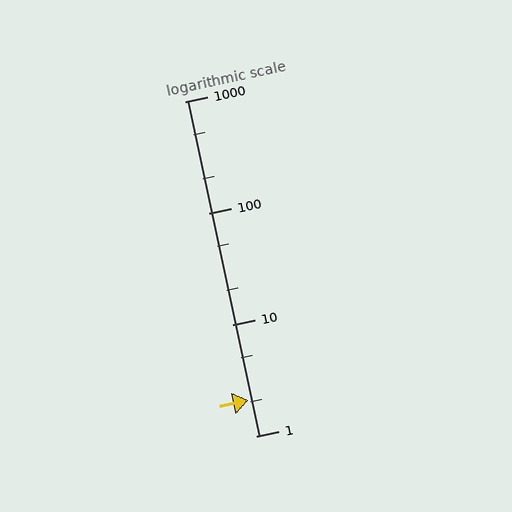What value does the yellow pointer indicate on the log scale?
The pointer indicates approximately 2.1.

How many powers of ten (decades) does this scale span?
The scale spans 3 decades, from 1 to 1000.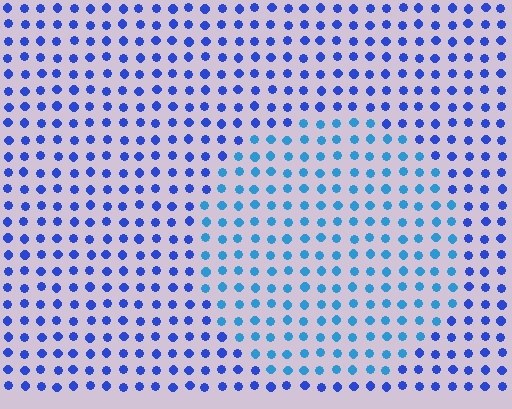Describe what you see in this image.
The image is filled with small blue elements in a uniform arrangement. A circle-shaped region is visible where the elements are tinted to a slightly different hue, forming a subtle color boundary.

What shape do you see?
I see a circle.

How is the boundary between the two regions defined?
The boundary is defined purely by a slight shift in hue (about 29 degrees). Spacing, size, and orientation are identical on both sides.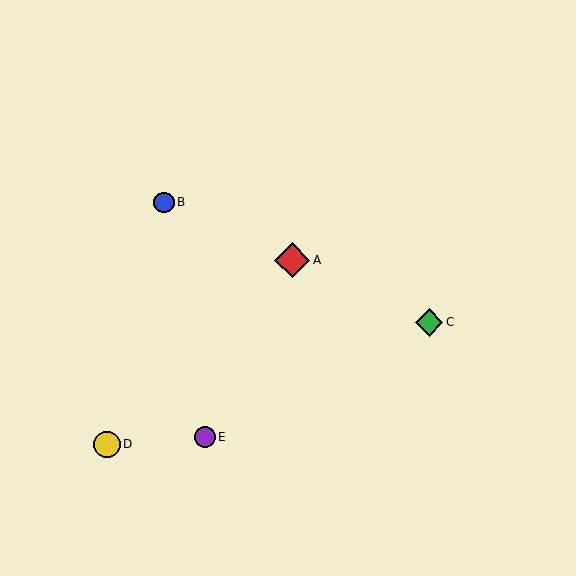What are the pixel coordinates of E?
Object E is at (205, 437).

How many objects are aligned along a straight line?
3 objects (A, B, C) are aligned along a straight line.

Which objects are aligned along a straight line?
Objects A, B, C are aligned along a straight line.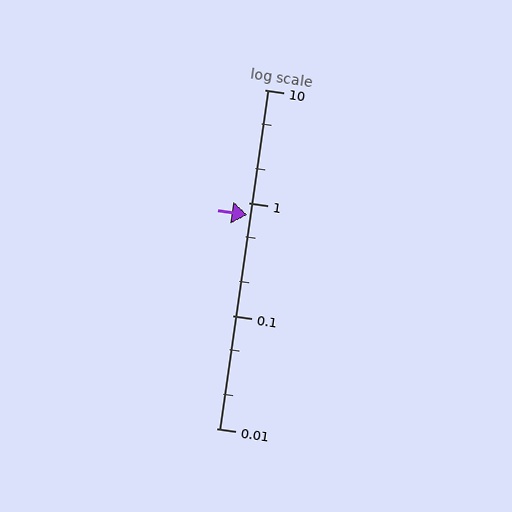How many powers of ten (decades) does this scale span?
The scale spans 3 decades, from 0.01 to 10.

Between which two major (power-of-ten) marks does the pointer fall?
The pointer is between 0.1 and 1.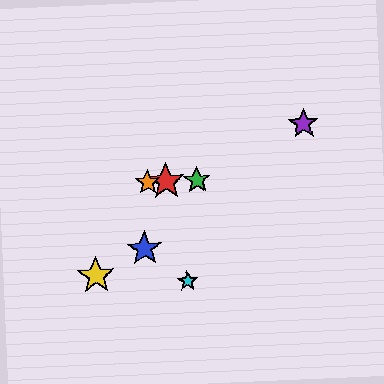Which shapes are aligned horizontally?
The red star, the green star, the orange star are aligned horizontally.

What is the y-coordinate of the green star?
The green star is at y≈180.